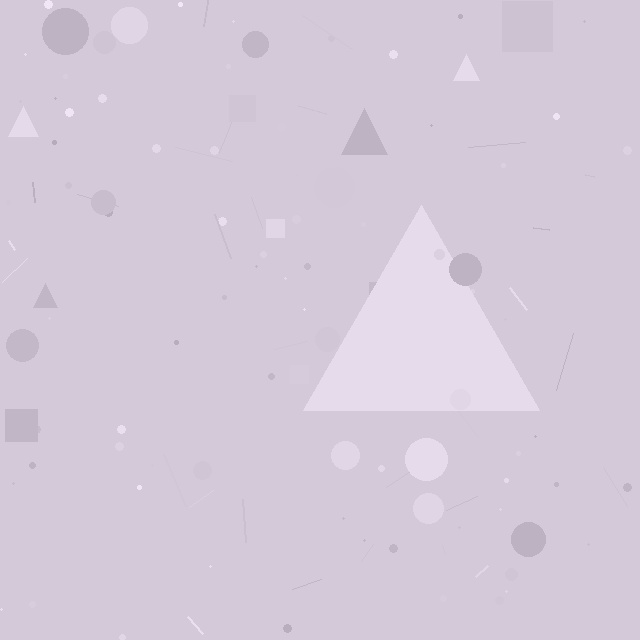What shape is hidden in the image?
A triangle is hidden in the image.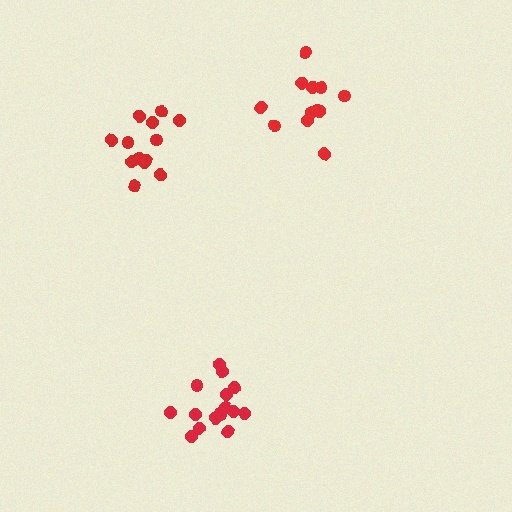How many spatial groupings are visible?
There are 3 spatial groupings.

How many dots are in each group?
Group 1: 13 dots, Group 2: 12 dots, Group 3: 16 dots (41 total).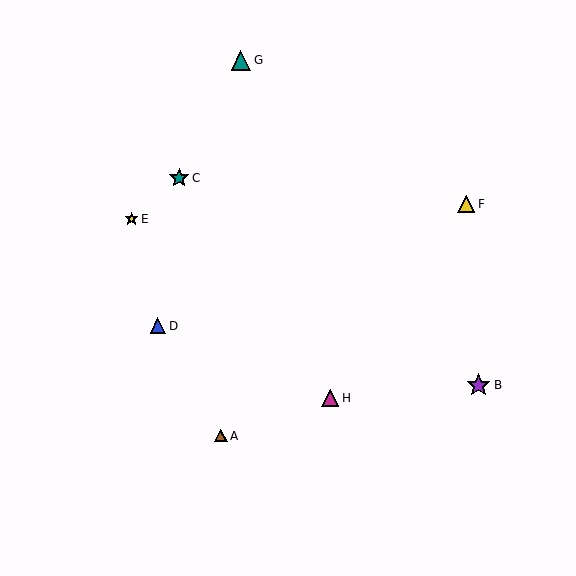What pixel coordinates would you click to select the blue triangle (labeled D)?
Click at (158, 326) to select the blue triangle D.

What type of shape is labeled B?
Shape B is a purple star.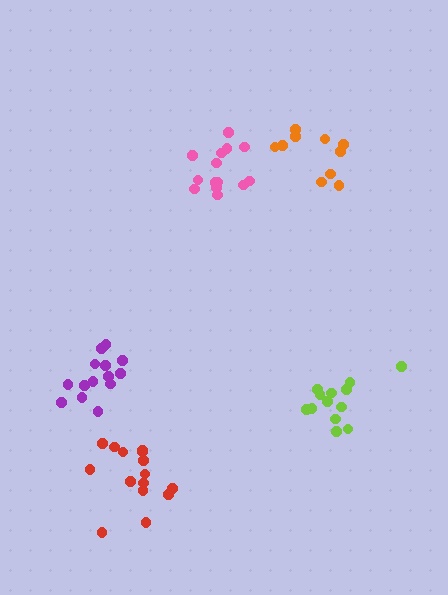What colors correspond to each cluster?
The clusters are colored: orange, lime, purple, pink, red.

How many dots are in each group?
Group 1: 10 dots, Group 2: 13 dots, Group 3: 14 dots, Group 4: 14 dots, Group 5: 15 dots (66 total).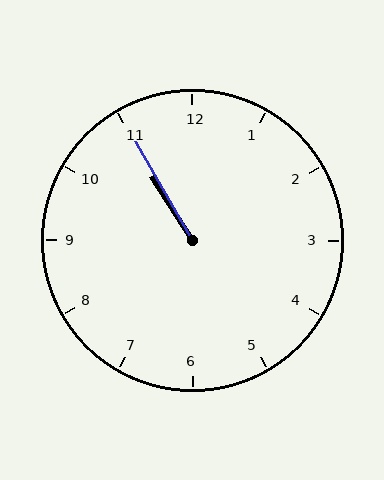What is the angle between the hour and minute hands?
Approximately 2 degrees.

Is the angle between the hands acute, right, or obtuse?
It is acute.